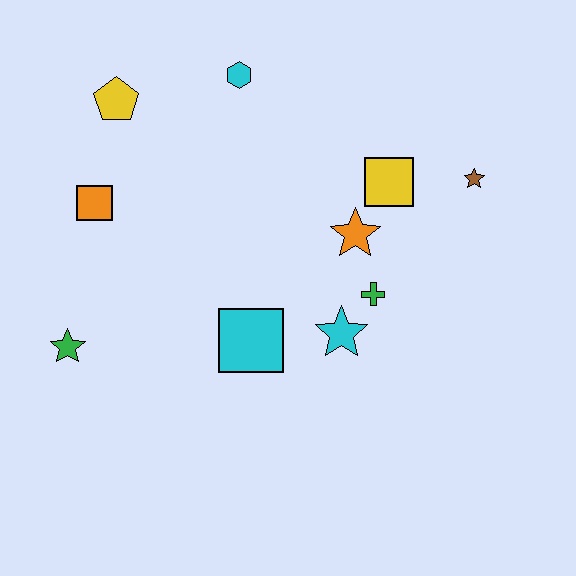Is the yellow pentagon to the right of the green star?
Yes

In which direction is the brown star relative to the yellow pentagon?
The brown star is to the right of the yellow pentagon.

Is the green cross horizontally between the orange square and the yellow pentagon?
No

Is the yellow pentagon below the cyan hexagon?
Yes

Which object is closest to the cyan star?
The green cross is closest to the cyan star.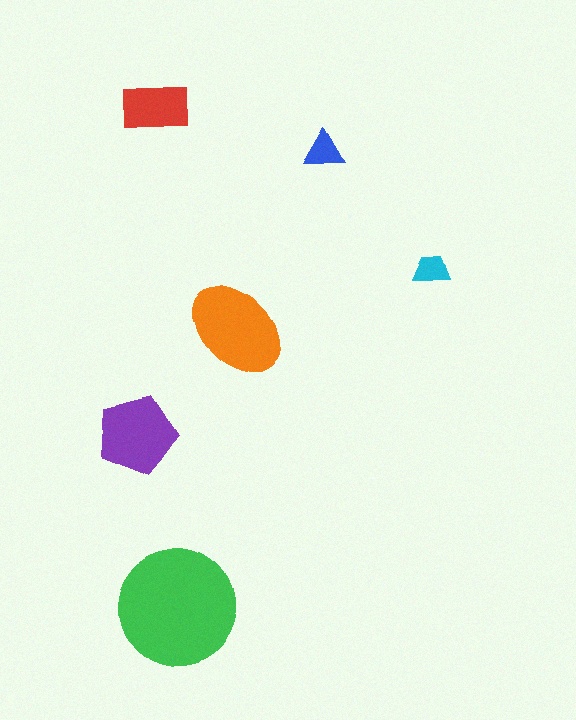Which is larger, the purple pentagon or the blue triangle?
The purple pentagon.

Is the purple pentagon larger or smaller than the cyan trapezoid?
Larger.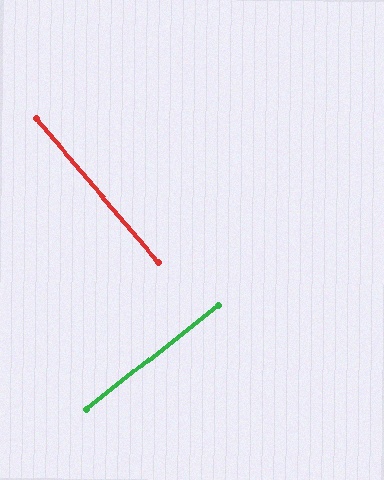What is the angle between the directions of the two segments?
Approximately 88 degrees.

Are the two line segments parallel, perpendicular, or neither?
Perpendicular — they meet at approximately 88°.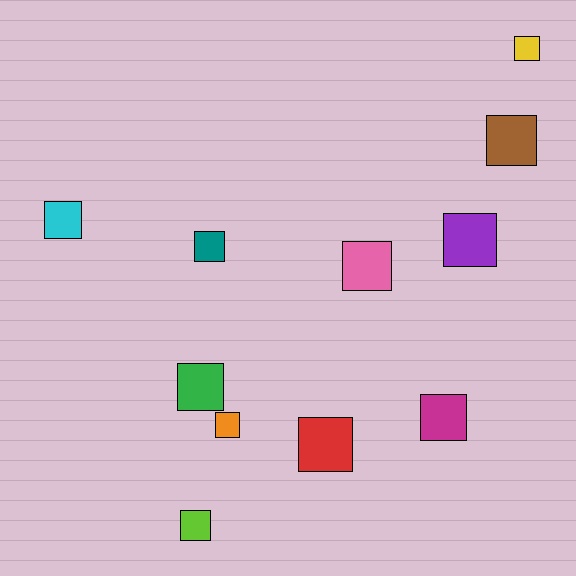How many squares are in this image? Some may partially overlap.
There are 11 squares.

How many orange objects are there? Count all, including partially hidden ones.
There is 1 orange object.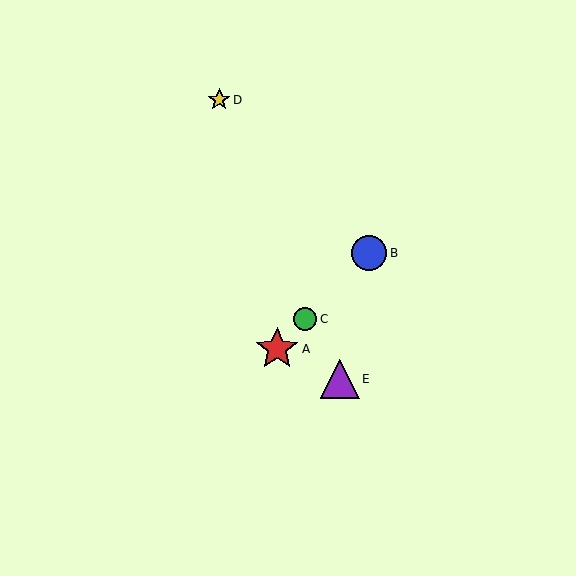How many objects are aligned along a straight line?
3 objects (A, B, C) are aligned along a straight line.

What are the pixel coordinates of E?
Object E is at (340, 379).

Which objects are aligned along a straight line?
Objects A, B, C are aligned along a straight line.